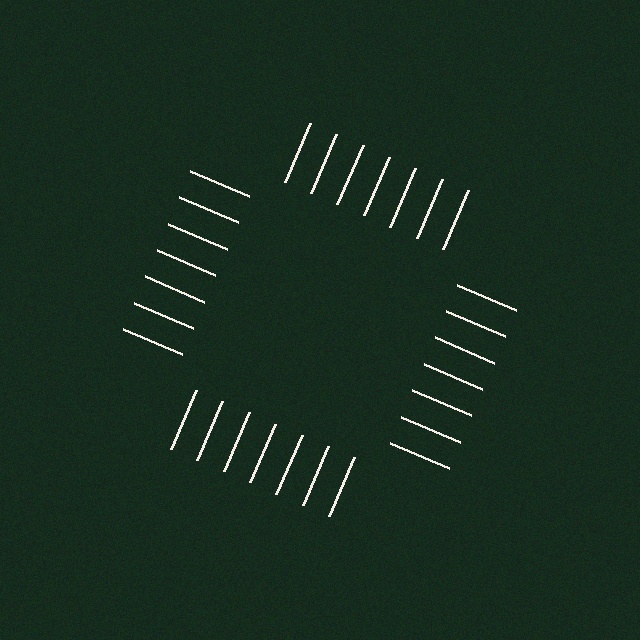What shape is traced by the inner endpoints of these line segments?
An illusory square — the line segments terminate on its edges but no continuous stroke is drawn.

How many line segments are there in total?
28 — 7 along each of the 4 edges.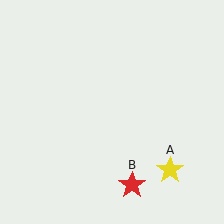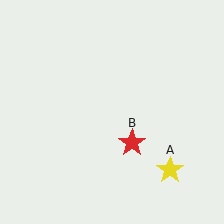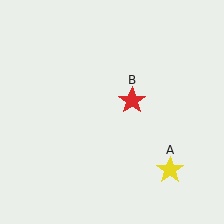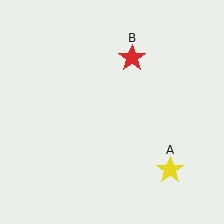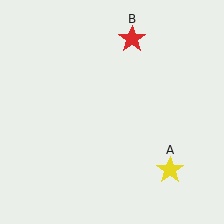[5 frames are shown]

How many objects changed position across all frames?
1 object changed position: red star (object B).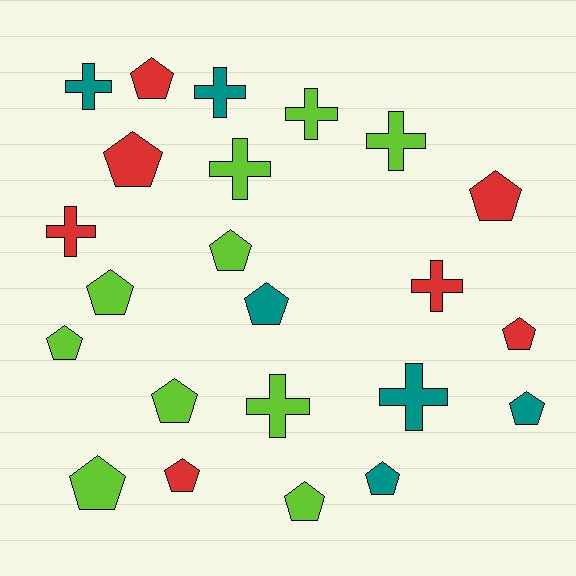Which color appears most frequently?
Lime, with 10 objects.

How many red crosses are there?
There are 2 red crosses.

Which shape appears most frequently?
Pentagon, with 14 objects.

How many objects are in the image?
There are 23 objects.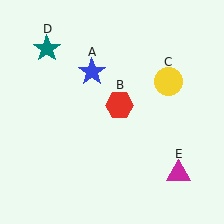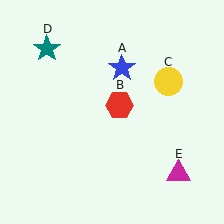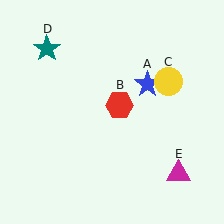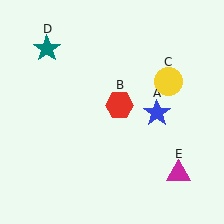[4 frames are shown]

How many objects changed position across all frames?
1 object changed position: blue star (object A).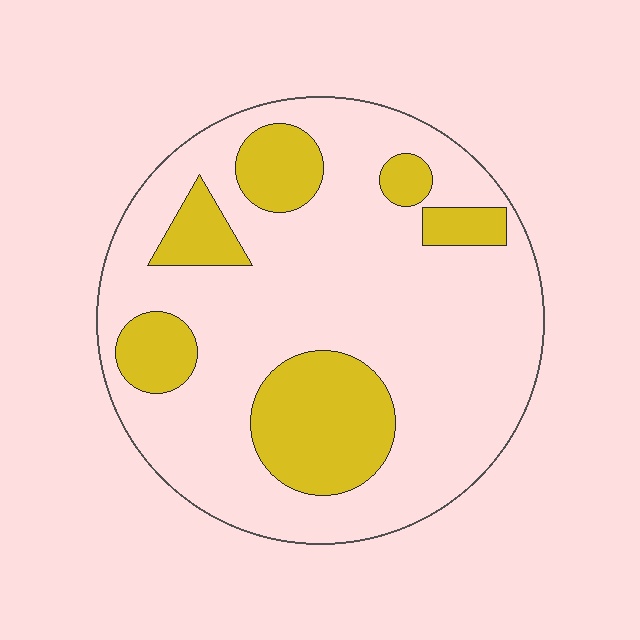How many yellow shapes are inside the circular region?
6.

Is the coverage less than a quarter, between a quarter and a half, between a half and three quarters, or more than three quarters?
Less than a quarter.